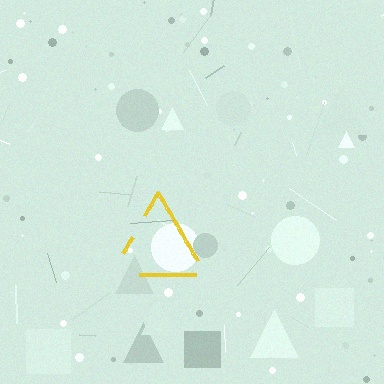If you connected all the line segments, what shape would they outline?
They would outline a triangle.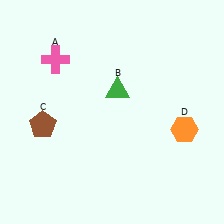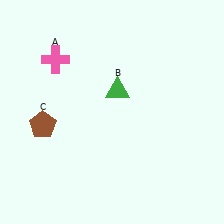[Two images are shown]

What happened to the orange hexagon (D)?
The orange hexagon (D) was removed in Image 2. It was in the bottom-right area of Image 1.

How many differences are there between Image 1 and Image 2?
There is 1 difference between the two images.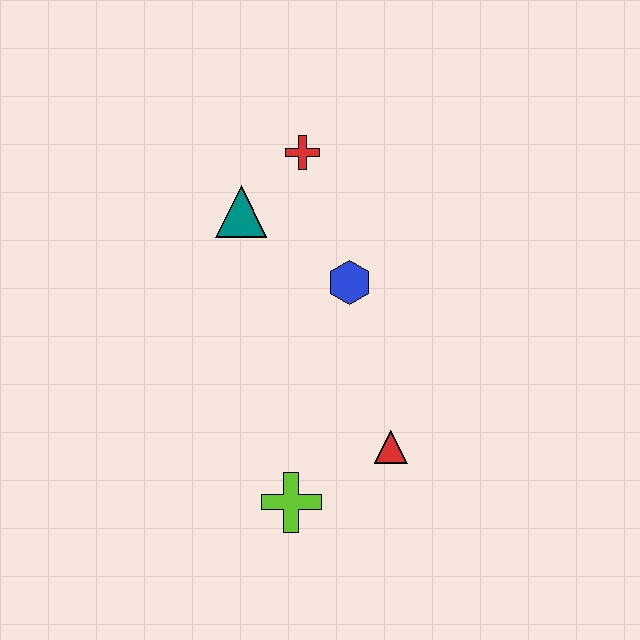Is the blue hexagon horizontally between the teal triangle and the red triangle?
Yes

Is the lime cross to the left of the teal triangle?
No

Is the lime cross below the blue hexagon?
Yes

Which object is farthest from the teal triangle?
The lime cross is farthest from the teal triangle.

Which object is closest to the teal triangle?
The red cross is closest to the teal triangle.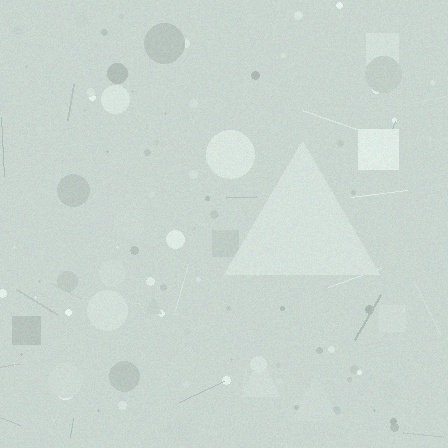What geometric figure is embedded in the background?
A triangle is embedded in the background.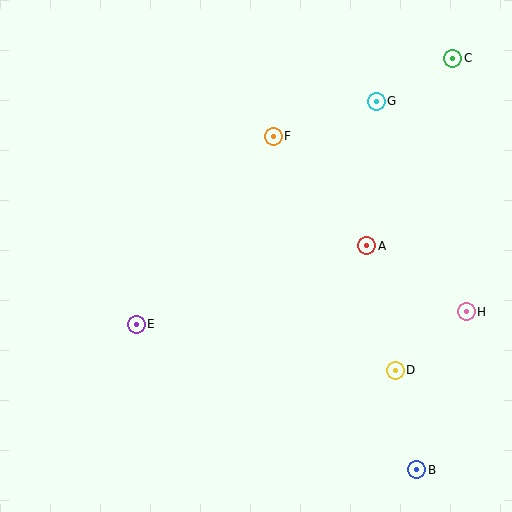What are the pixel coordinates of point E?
Point E is at (136, 324).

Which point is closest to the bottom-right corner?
Point B is closest to the bottom-right corner.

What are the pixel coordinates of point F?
Point F is at (273, 136).